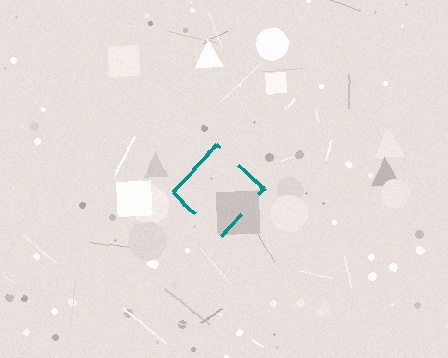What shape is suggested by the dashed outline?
The dashed outline suggests a diamond.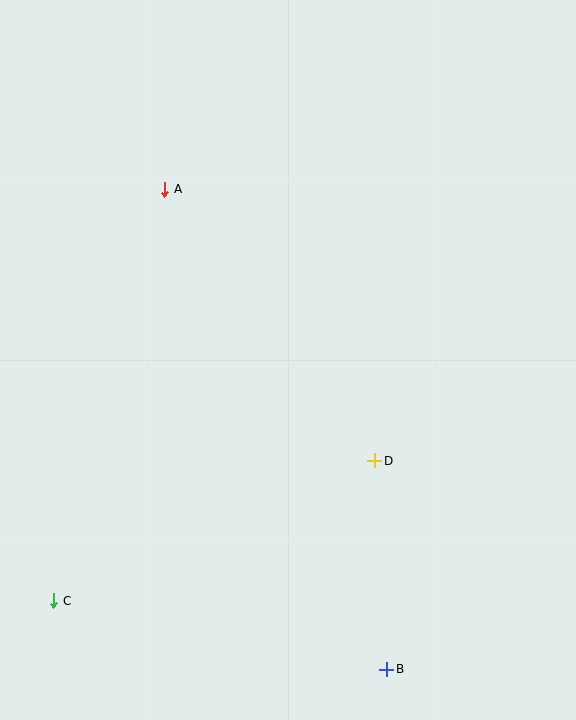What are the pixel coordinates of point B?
Point B is at (387, 669).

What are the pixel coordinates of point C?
Point C is at (54, 601).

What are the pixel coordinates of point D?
Point D is at (375, 461).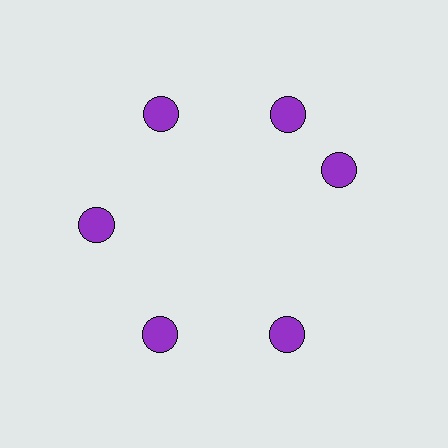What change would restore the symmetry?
The symmetry would be restored by rotating it back into even spacing with its neighbors so that all 6 circles sit at equal angles and equal distance from the center.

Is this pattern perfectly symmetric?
No. The 6 purple circles are arranged in a ring, but one element near the 3 o'clock position is rotated out of alignment along the ring, breaking the 6-fold rotational symmetry.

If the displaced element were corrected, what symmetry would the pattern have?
It would have 6-fold rotational symmetry — the pattern would map onto itself every 60 degrees.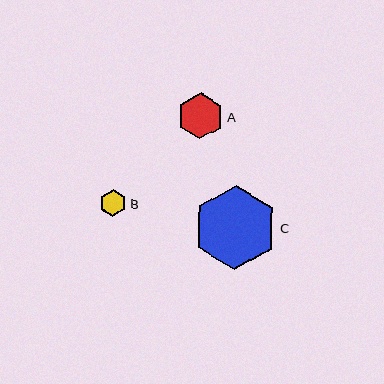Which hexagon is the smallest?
Hexagon B is the smallest with a size of approximately 27 pixels.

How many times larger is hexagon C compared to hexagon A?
Hexagon C is approximately 1.8 times the size of hexagon A.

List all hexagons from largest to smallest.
From largest to smallest: C, A, B.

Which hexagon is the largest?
Hexagon C is the largest with a size of approximately 85 pixels.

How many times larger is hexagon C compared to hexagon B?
Hexagon C is approximately 3.2 times the size of hexagon B.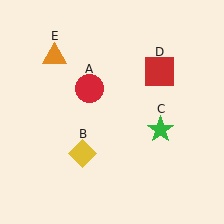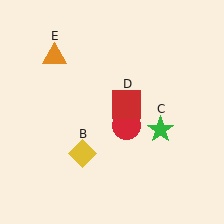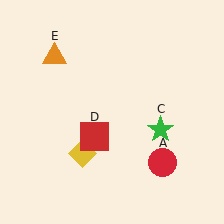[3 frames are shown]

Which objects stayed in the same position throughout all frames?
Yellow diamond (object B) and green star (object C) and orange triangle (object E) remained stationary.